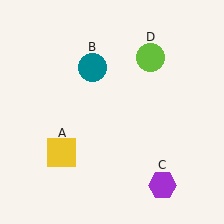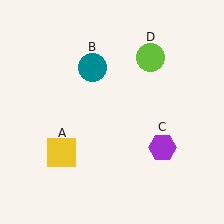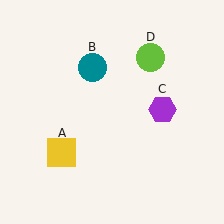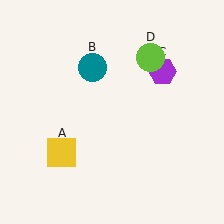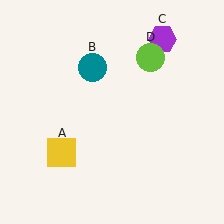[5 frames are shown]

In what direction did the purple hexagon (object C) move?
The purple hexagon (object C) moved up.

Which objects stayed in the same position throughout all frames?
Yellow square (object A) and teal circle (object B) and lime circle (object D) remained stationary.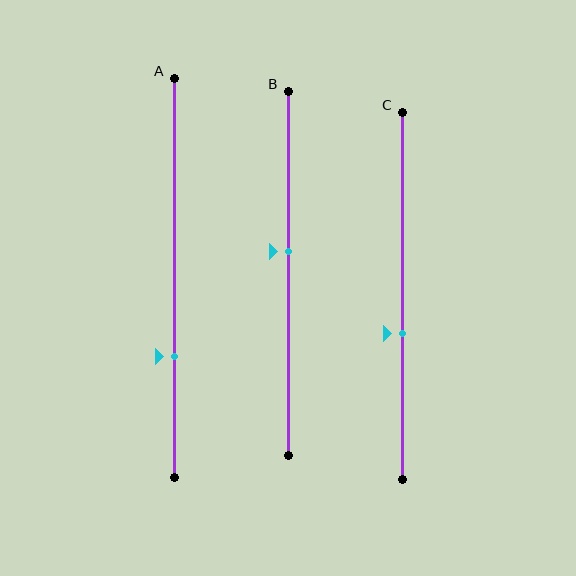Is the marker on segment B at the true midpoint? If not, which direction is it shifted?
No, the marker on segment B is shifted upward by about 6% of the segment length.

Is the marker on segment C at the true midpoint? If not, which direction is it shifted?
No, the marker on segment C is shifted downward by about 10% of the segment length.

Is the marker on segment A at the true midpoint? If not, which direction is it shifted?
No, the marker on segment A is shifted downward by about 20% of the segment length.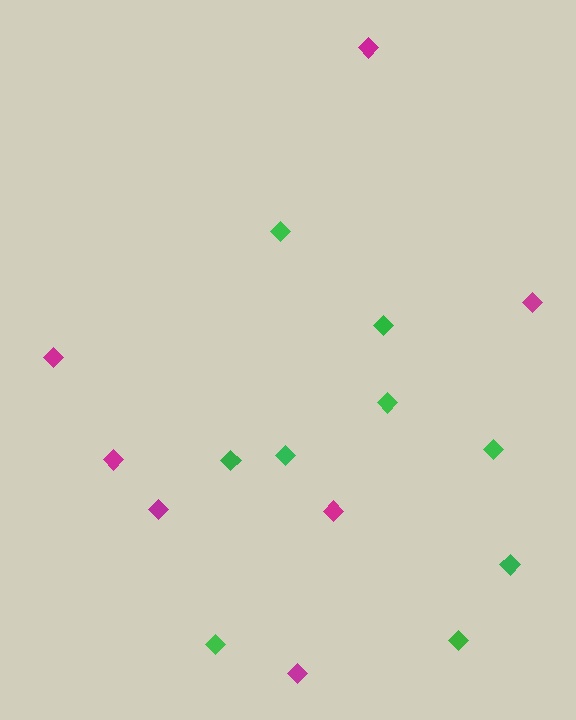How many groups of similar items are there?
There are 2 groups: one group of magenta diamonds (7) and one group of green diamonds (9).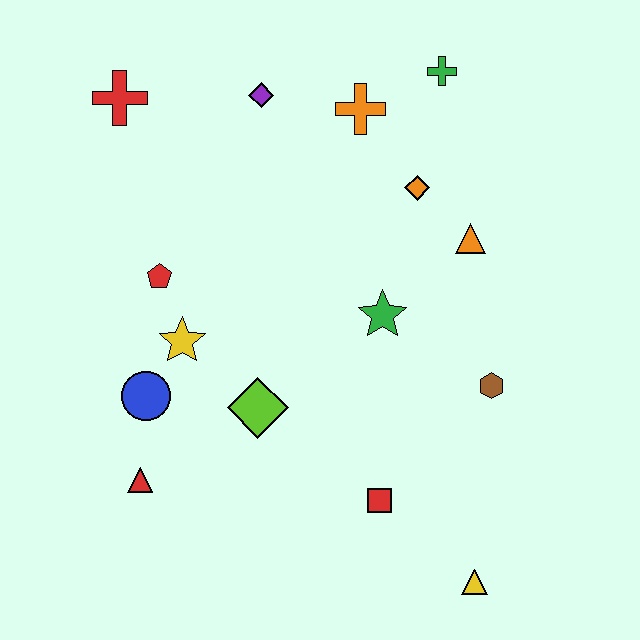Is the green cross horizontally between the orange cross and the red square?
No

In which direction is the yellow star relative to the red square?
The yellow star is to the left of the red square.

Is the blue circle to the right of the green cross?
No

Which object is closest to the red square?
The yellow triangle is closest to the red square.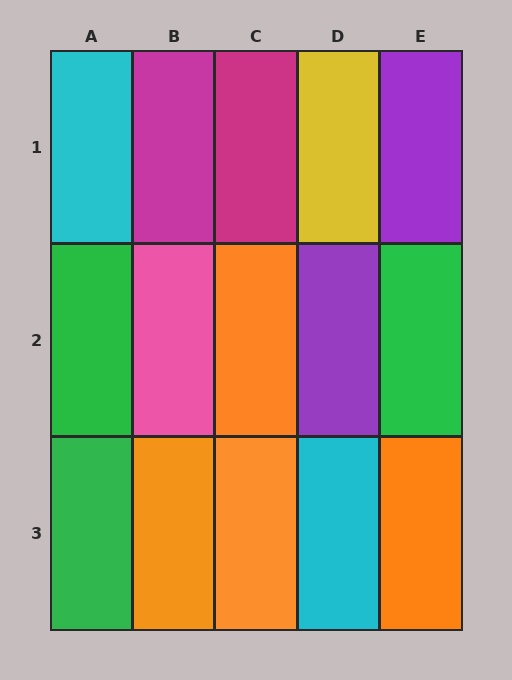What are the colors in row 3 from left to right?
Green, orange, orange, cyan, orange.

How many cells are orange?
4 cells are orange.